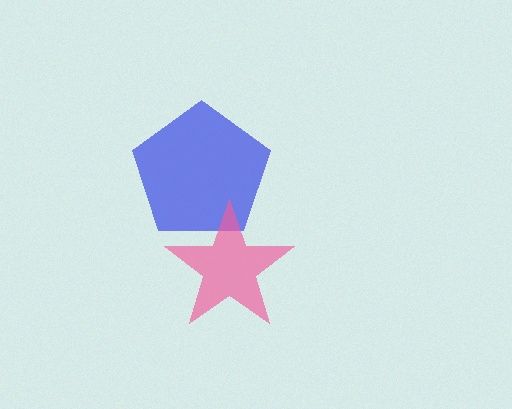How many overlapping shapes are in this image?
There are 2 overlapping shapes in the image.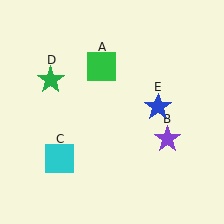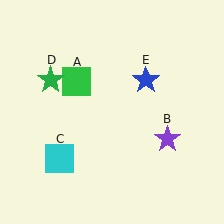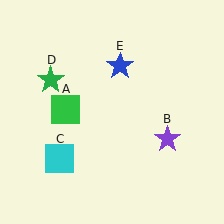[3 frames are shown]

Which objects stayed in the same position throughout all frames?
Purple star (object B) and cyan square (object C) and green star (object D) remained stationary.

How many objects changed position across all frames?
2 objects changed position: green square (object A), blue star (object E).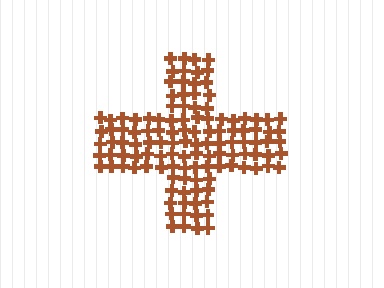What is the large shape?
The large shape is a cross.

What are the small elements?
The small elements are crosses.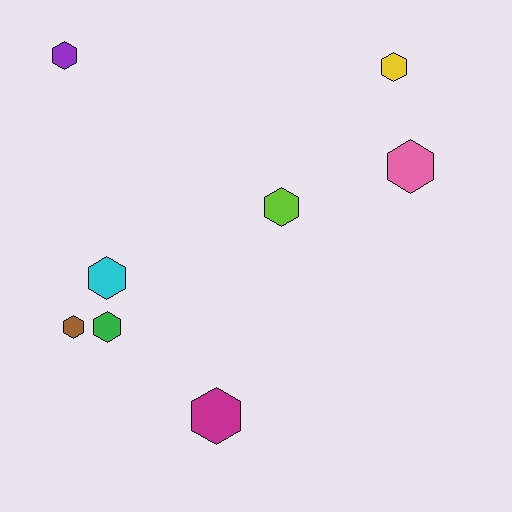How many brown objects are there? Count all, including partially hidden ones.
There is 1 brown object.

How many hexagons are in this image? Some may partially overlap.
There are 8 hexagons.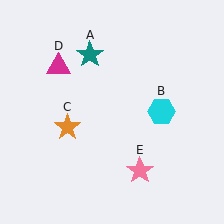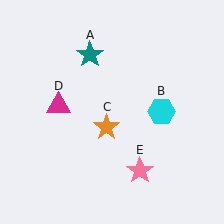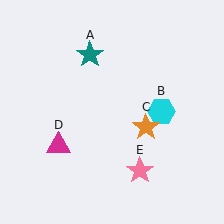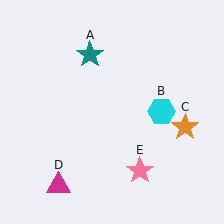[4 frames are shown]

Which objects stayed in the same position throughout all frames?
Teal star (object A) and cyan hexagon (object B) and pink star (object E) remained stationary.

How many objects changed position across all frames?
2 objects changed position: orange star (object C), magenta triangle (object D).